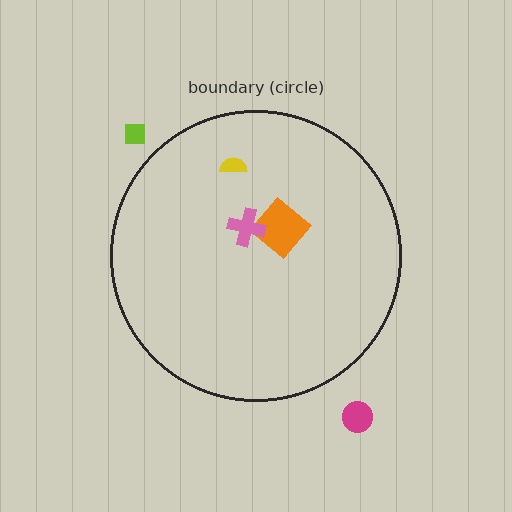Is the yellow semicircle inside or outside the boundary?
Inside.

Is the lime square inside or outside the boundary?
Outside.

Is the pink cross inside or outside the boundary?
Inside.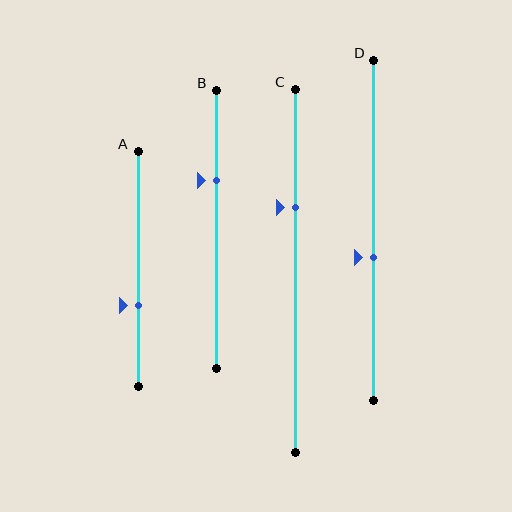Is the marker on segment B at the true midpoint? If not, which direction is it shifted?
No, the marker on segment B is shifted upward by about 17% of the segment length.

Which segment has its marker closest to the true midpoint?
Segment D has its marker closest to the true midpoint.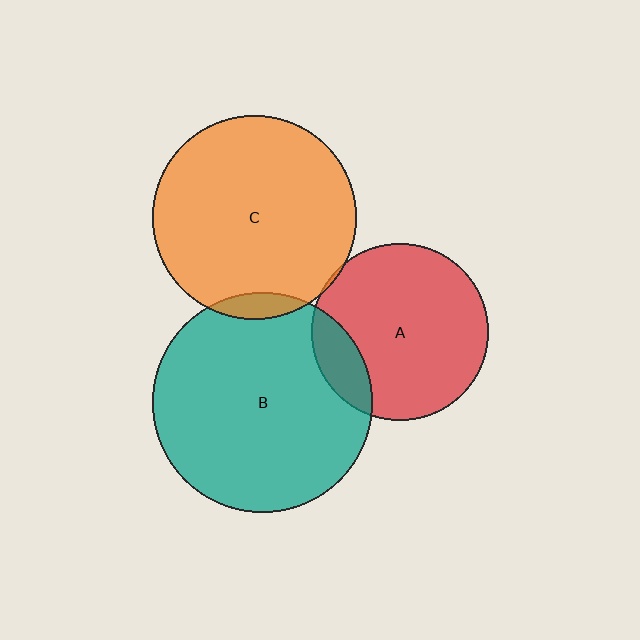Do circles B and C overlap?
Yes.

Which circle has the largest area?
Circle B (teal).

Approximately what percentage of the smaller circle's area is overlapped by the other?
Approximately 5%.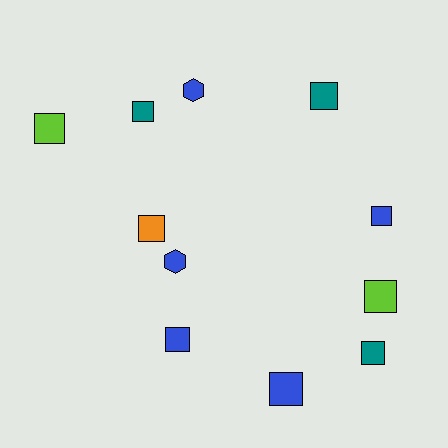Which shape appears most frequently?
Square, with 9 objects.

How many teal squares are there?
There are 3 teal squares.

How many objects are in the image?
There are 11 objects.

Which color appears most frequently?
Blue, with 5 objects.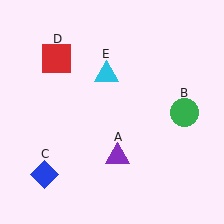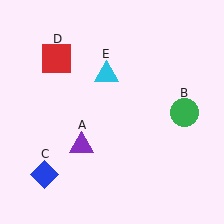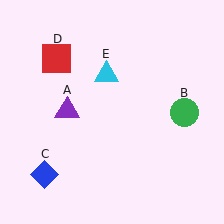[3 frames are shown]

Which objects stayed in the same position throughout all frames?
Green circle (object B) and blue diamond (object C) and red square (object D) and cyan triangle (object E) remained stationary.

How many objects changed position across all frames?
1 object changed position: purple triangle (object A).